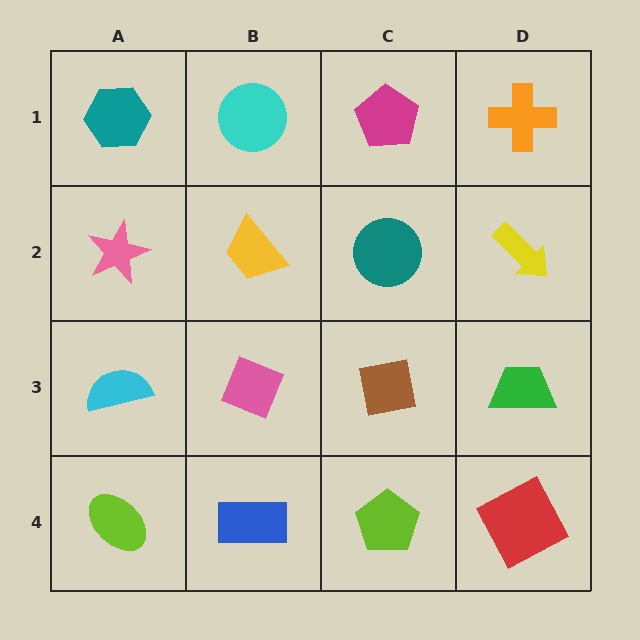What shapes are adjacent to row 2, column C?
A magenta pentagon (row 1, column C), a brown square (row 3, column C), a yellow trapezoid (row 2, column B), a yellow arrow (row 2, column D).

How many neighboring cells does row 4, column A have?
2.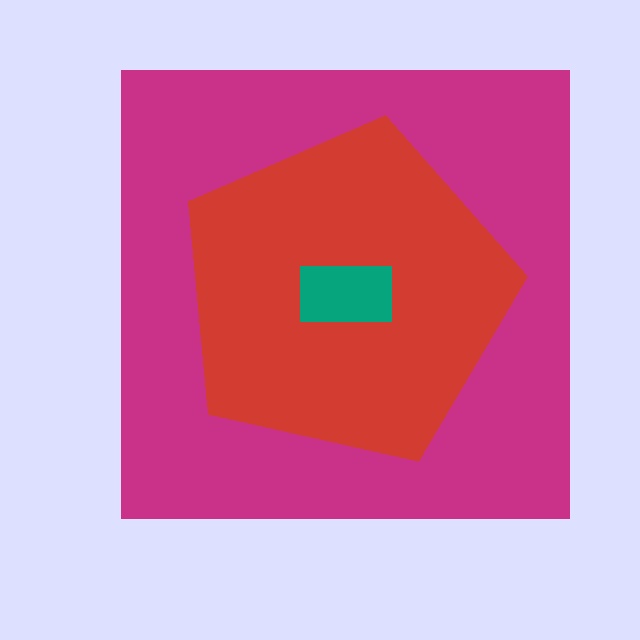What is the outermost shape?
The magenta square.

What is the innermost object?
The teal rectangle.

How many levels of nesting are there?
3.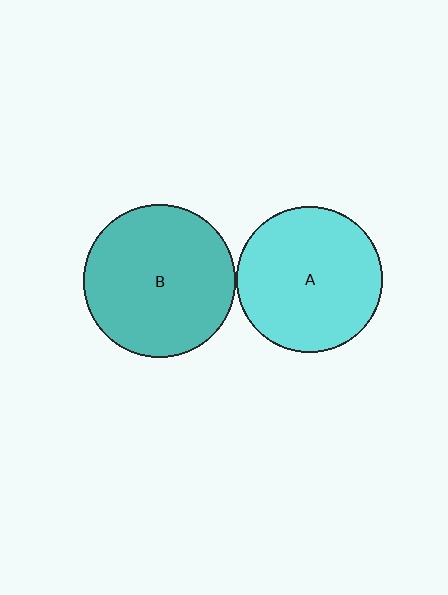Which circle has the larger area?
Circle B (teal).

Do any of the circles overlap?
No, none of the circles overlap.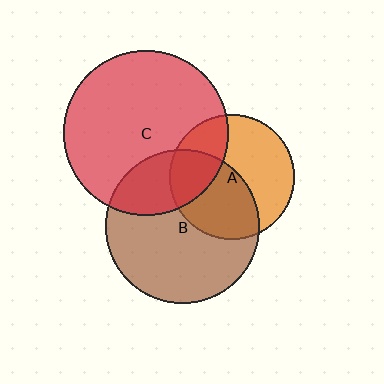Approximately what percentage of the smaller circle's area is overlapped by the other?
Approximately 50%.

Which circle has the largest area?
Circle C (red).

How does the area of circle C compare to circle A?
Approximately 1.7 times.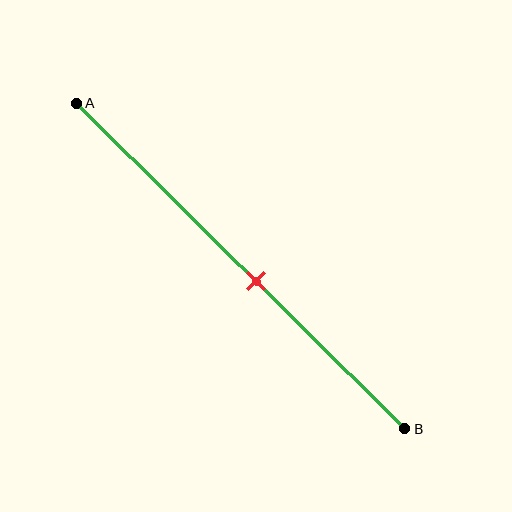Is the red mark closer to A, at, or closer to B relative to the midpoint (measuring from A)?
The red mark is closer to point B than the midpoint of segment AB.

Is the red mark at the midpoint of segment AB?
No, the mark is at about 55% from A, not at the 50% midpoint.